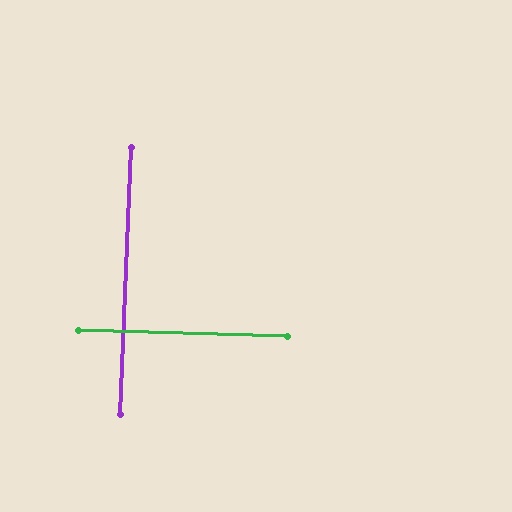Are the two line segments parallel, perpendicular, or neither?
Perpendicular — they meet at approximately 89°.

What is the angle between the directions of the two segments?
Approximately 89 degrees.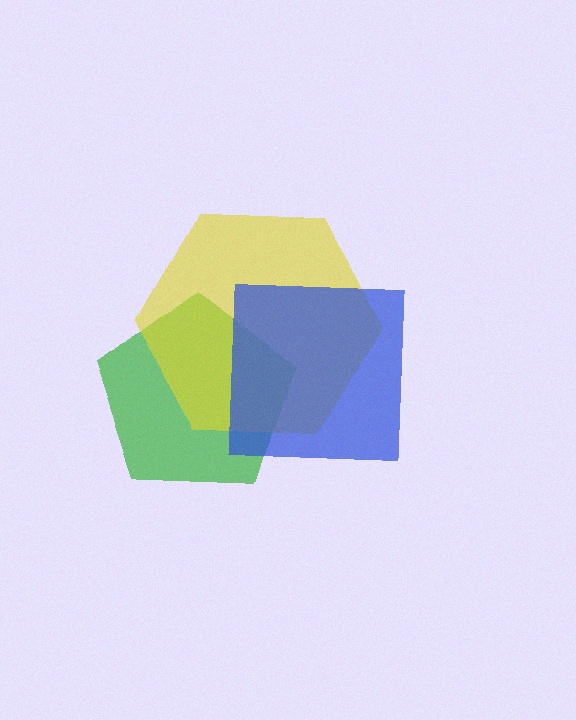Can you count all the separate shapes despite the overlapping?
Yes, there are 3 separate shapes.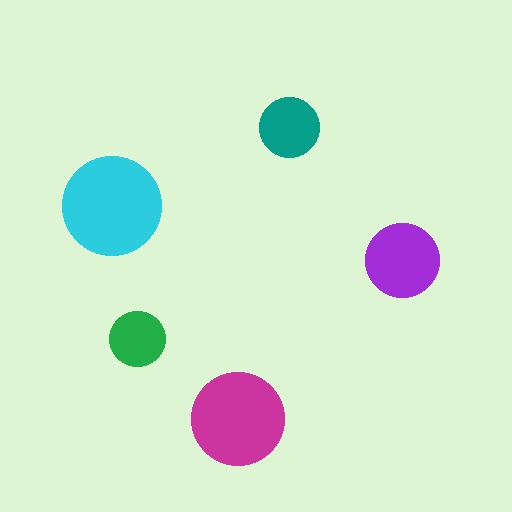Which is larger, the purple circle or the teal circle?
The purple one.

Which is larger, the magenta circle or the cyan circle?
The cyan one.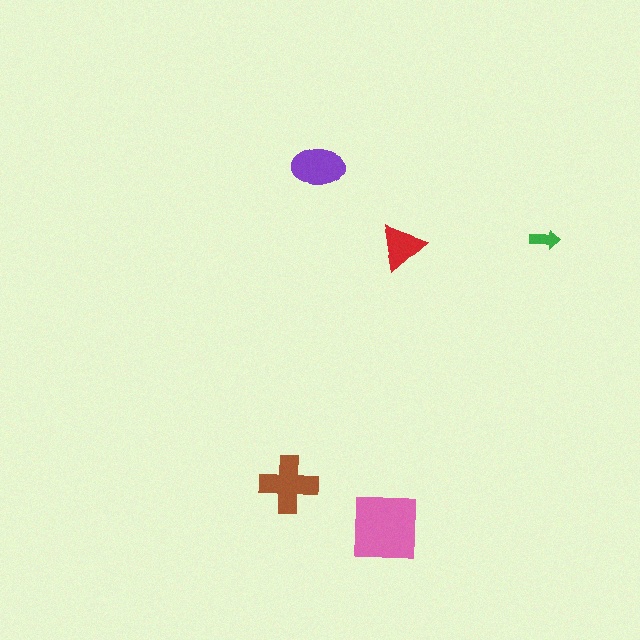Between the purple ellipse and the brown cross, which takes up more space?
The brown cross.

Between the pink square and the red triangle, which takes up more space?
The pink square.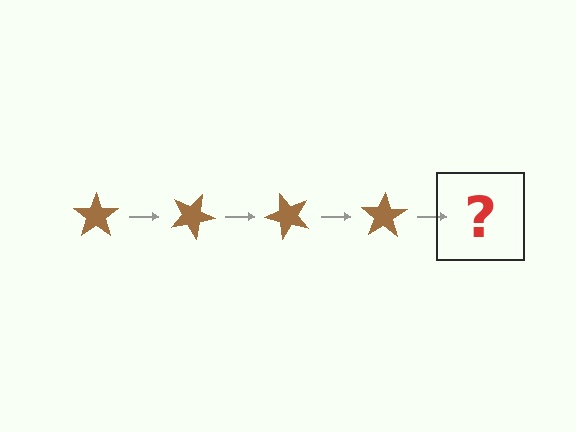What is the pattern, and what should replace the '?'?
The pattern is that the star rotates 25 degrees each step. The '?' should be a brown star rotated 100 degrees.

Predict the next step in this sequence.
The next step is a brown star rotated 100 degrees.